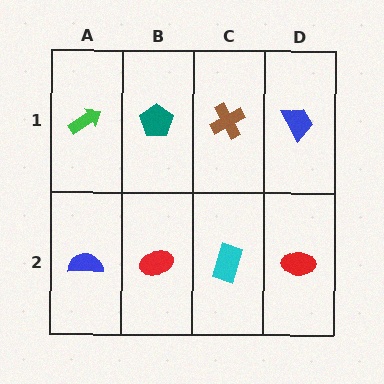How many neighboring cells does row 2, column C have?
3.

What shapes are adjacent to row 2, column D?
A blue trapezoid (row 1, column D), a cyan rectangle (row 2, column C).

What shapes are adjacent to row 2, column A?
A green arrow (row 1, column A), a red ellipse (row 2, column B).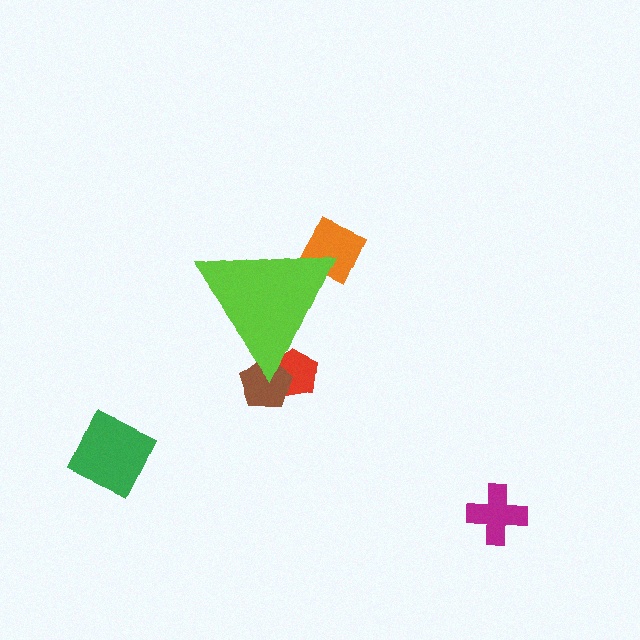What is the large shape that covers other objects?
A lime triangle.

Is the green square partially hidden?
No, the green square is fully visible.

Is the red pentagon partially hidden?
Yes, the red pentagon is partially hidden behind the lime triangle.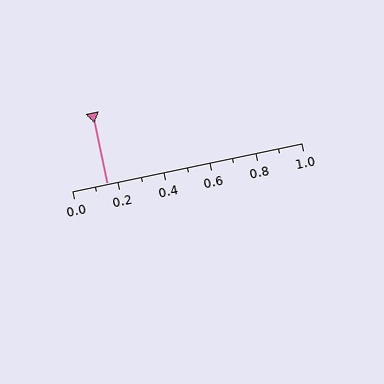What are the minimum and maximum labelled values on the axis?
The axis runs from 0.0 to 1.0.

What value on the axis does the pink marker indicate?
The marker indicates approximately 0.15.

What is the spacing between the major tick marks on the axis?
The major ticks are spaced 0.2 apart.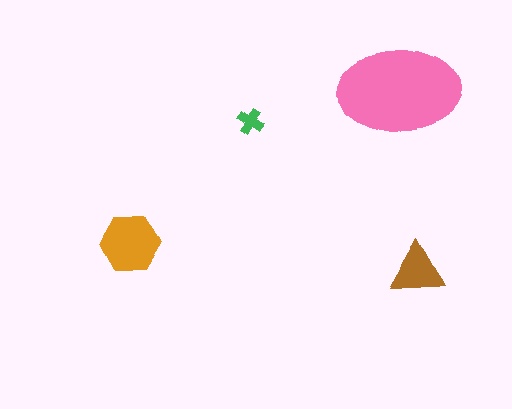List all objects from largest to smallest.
The pink ellipse, the orange hexagon, the brown triangle, the green cross.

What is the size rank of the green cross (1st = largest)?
4th.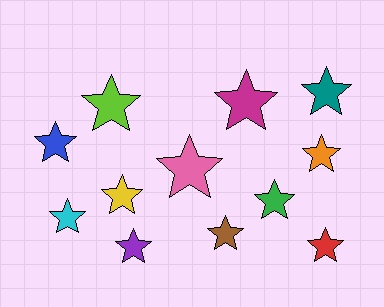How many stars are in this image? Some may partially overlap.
There are 12 stars.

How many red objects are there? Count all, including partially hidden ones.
There is 1 red object.